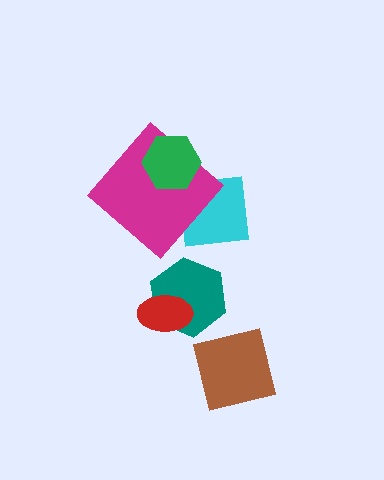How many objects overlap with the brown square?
0 objects overlap with the brown square.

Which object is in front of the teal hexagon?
The red ellipse is in front of the teal hexagon.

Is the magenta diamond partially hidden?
Yes, it is partially covered by another shape.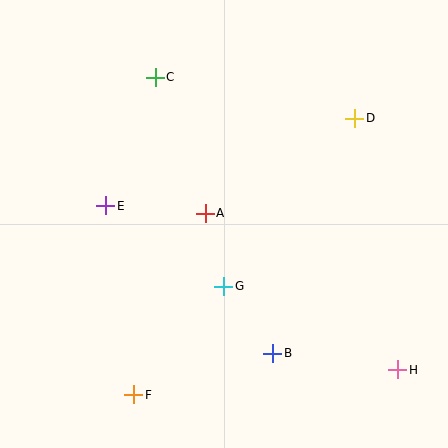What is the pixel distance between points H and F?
The distance between H and F is 266 pixels.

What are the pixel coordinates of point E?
Point E is at (106, 206).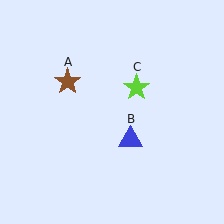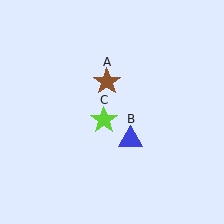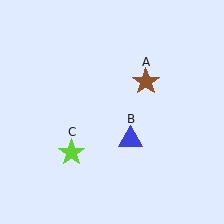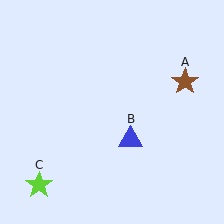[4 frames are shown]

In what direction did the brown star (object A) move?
The brown star (object A) moved right.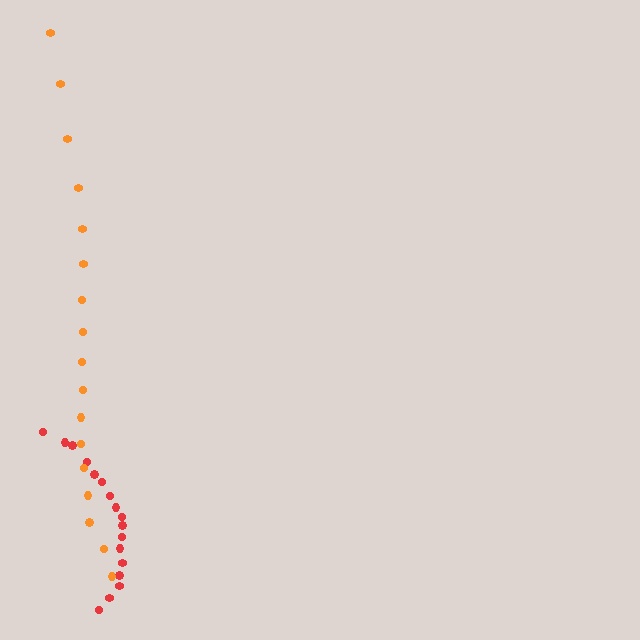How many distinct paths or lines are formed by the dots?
There are 2 distinct paths.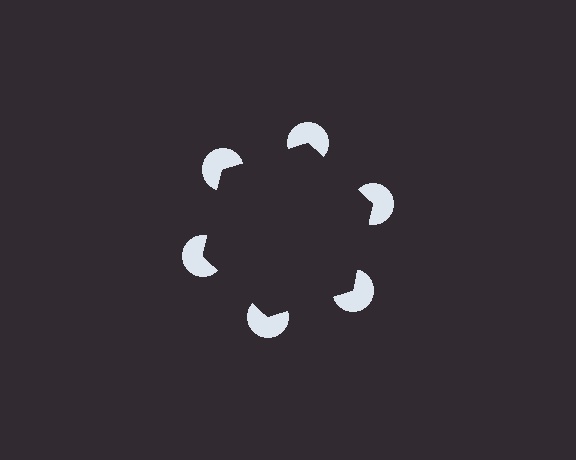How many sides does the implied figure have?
6 sides.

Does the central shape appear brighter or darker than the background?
It typically appears slightly darker than the background, even though no actual brightness change is drawn.